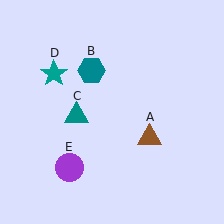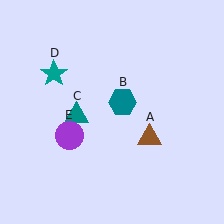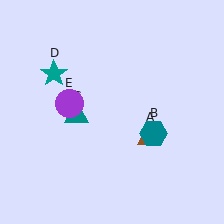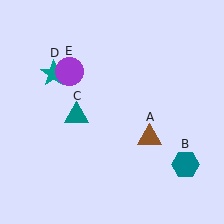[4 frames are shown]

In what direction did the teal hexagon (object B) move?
The teal hexagon (object B) moved down and to the right.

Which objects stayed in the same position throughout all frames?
Brown triangle (object A) and teal triangle (object C) and teal star (object D) remained stationary.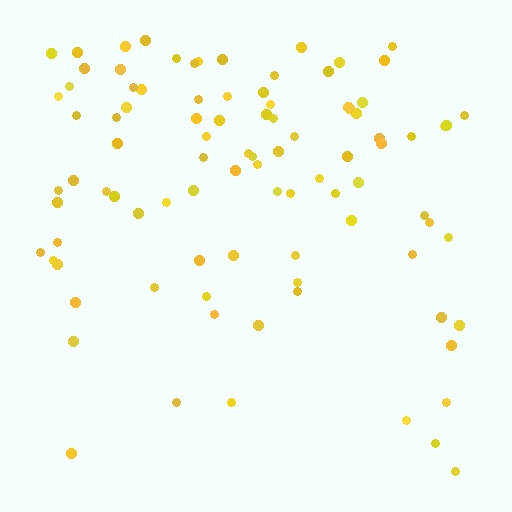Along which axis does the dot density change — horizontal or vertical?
Vertical.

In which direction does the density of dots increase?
From bottom to top, with the top side densest.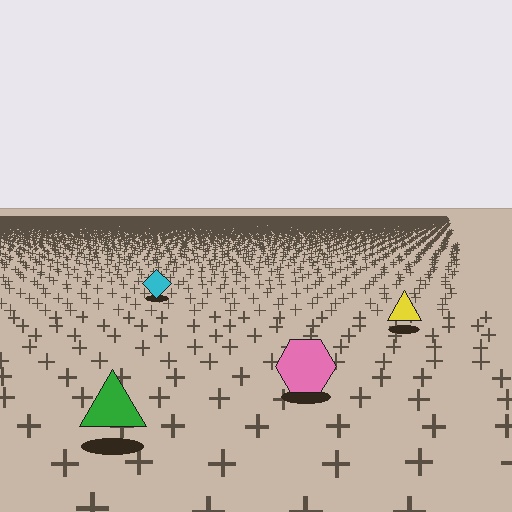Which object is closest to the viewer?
The green triangle is closest. The texture marks near it are larger and more spread out.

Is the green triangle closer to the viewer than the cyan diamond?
Yes. The green triangle is closer — you can tell from the texture gradient: the ground texture is coarser near it.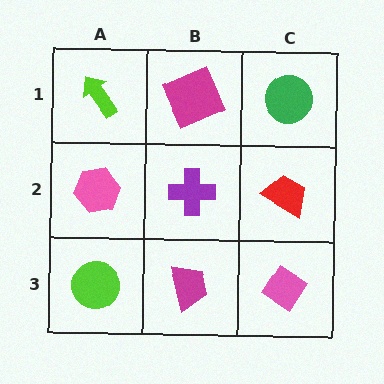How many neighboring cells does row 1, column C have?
2.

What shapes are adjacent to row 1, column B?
A purple cross (row 2, column B), a lime arrow (row 1, column A), a green circle (row 1, column C).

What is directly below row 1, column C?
A red trapezoid.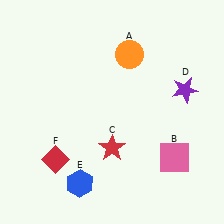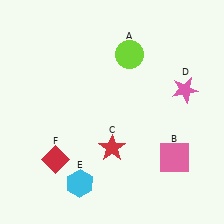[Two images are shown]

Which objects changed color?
A changed from orange to lime. D changed from purple to pink. E changed from blue to cyan.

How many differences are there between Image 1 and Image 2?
There are 3 differences between the two images.